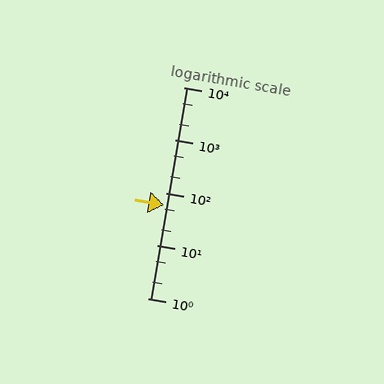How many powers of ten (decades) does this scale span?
The scale spans 4 decades, from 1 to 10000.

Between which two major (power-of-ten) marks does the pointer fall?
The pointer is between 10 and 100.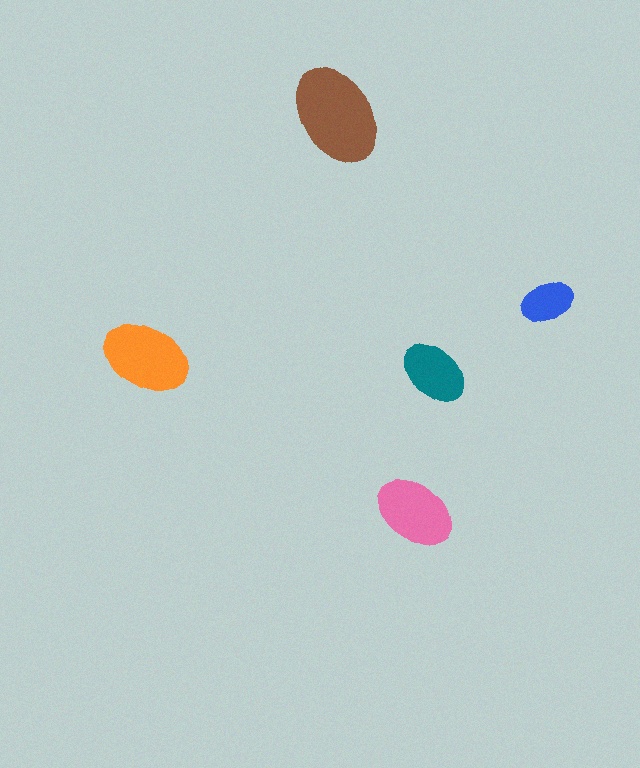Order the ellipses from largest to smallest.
the brown one, the orange one, the pink one, the teal one, the blue one.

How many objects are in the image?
There are 5 objects in the image.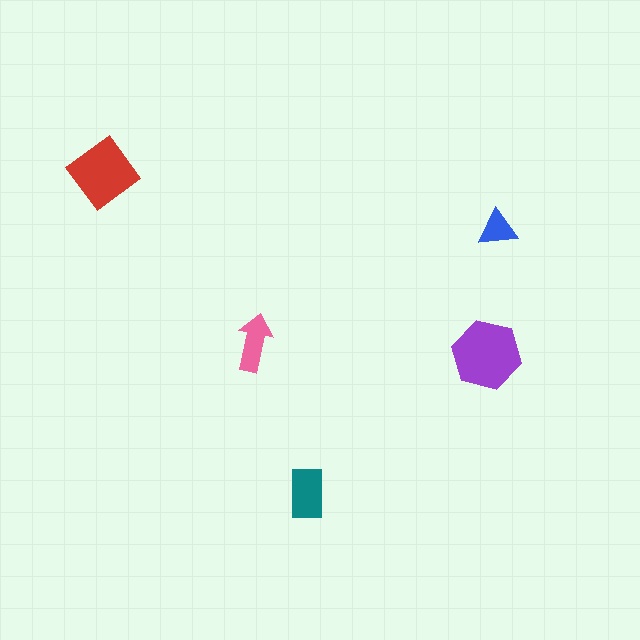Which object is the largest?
The purple hexagon.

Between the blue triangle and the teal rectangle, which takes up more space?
The teal rectangle.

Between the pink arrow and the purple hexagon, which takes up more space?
The purple hexagon.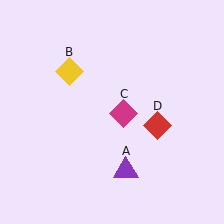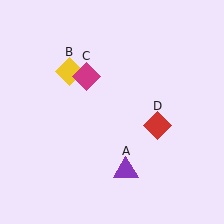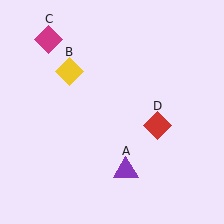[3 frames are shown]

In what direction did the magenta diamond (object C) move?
The magenta diamond (object C) moved up and to the left.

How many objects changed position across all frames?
1 object changed position: magenta diamond (object C).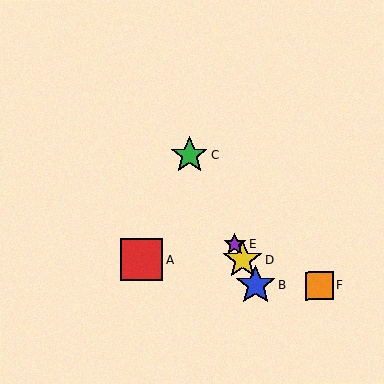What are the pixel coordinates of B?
Object B is at (256, 285).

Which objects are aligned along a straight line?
Objects B, C, D, E are aligned along a straight line.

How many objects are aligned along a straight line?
4 objects (B, C, D, E) are aligned along a straight line.